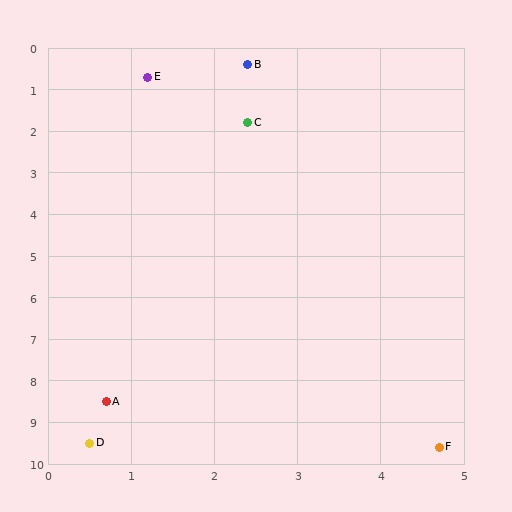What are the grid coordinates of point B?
Point B is at approximately (2.4, 0.4).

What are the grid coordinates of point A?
Point A is at approximately (0.7, 8.5).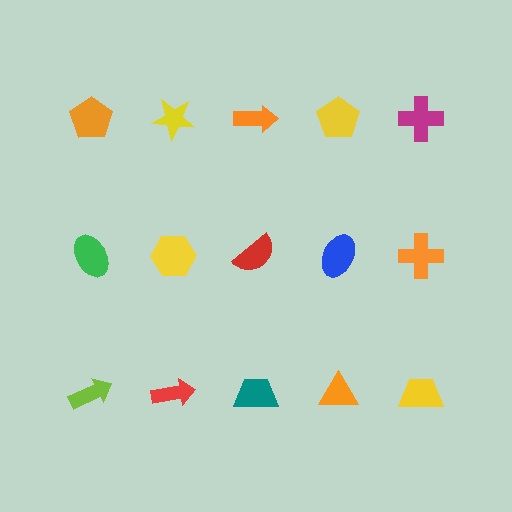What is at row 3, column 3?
A teal trapezoid.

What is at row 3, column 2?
A red arrow.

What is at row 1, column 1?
An orange pentagon.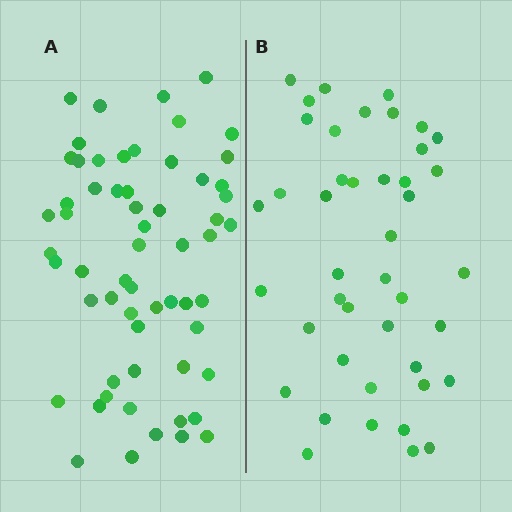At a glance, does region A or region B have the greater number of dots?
Region A (the left region) has more dots.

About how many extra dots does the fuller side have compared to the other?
Region A has approximately 15 more dots than region B.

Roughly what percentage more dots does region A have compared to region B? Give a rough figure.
About 40% more.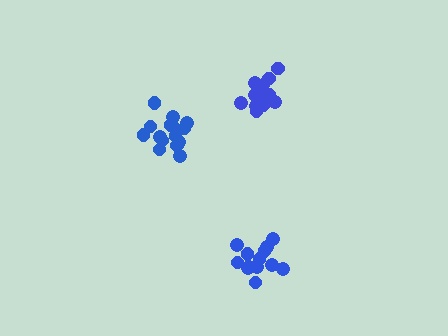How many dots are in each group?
Group 1: 16 dots, Group 2: 13 dots, Group 3: 15 dots (44 total).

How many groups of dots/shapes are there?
There are 3 groups.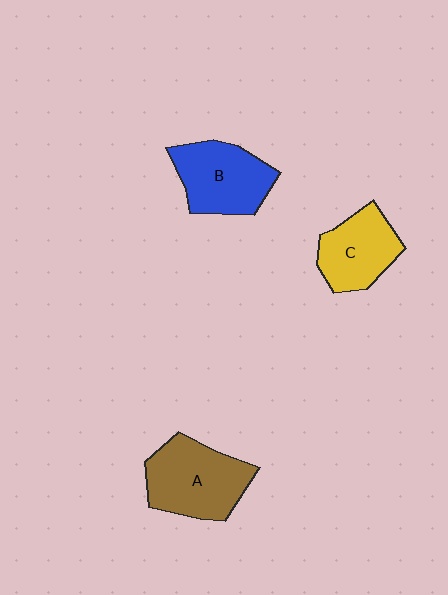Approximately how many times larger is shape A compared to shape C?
Approximately 1.3 times.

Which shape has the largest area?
Shape A (brown).